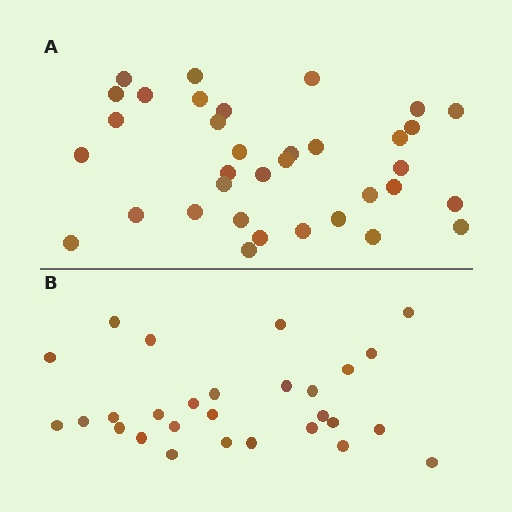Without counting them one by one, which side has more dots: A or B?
Region A (the top region) has more dots.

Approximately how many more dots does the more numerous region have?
Region A has roughly 8 or so more dots than region B.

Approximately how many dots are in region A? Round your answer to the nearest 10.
About 40 dots. (The exact count is 35, which rounds to 40.)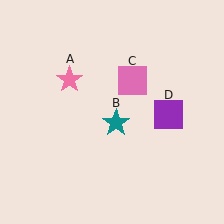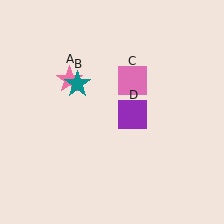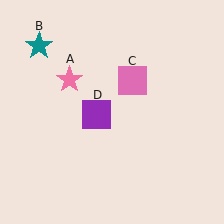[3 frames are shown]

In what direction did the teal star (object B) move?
The teal star (object B) moved up and to the left.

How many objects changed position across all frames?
2 objects changed position: teal star (object B), purple square (object D).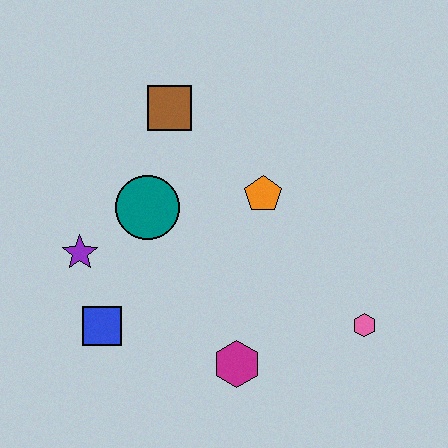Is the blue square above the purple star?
No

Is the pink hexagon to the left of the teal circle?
No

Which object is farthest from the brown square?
The pink hexagon is farthest from the brown square.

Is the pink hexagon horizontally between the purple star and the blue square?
No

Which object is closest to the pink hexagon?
The magenta hexagon is closest to the pink hexagon.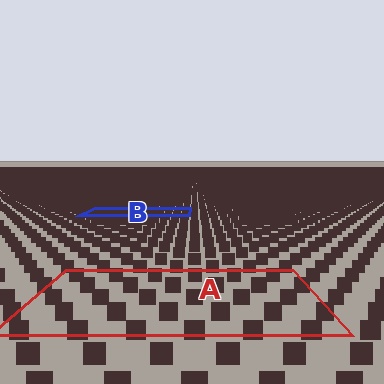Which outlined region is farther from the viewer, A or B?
Region B is farther from the viewer — the texture elements inside it appear smaller and more densely packed.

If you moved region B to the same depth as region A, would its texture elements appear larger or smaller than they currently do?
They would appear larger. At a closer depth, the same texture elements are projected at a bigger on-screen size.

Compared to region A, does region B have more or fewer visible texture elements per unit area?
Region B has more texture elements per unit area — they are packed more densely because it is farther away.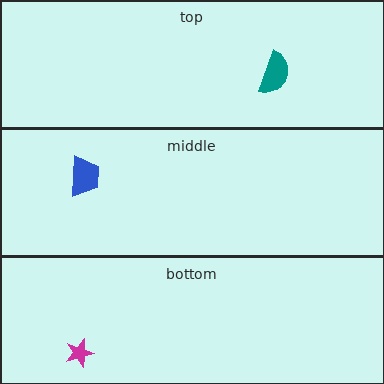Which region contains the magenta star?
The bottom region.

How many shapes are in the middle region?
1.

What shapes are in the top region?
The teal semicircle.